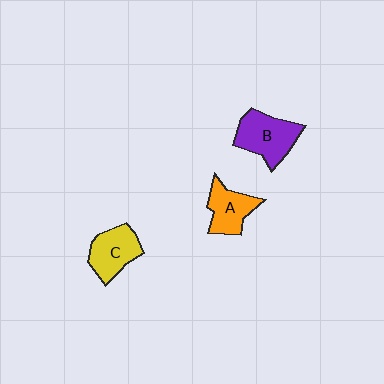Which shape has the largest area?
Shape B (purple).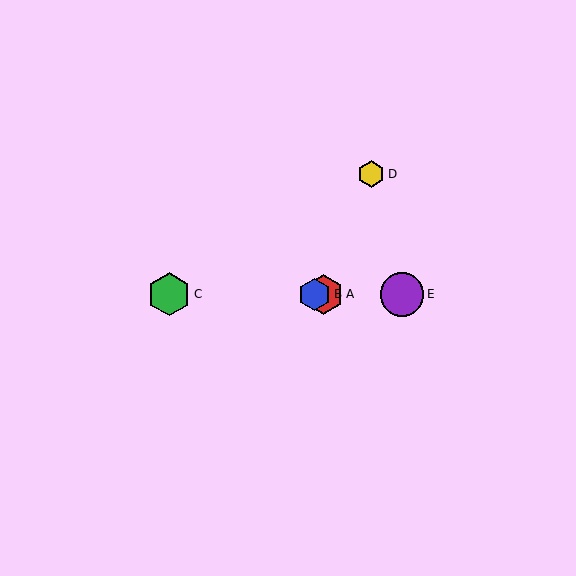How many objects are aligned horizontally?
4 objects (A, B, C, E) are aligned horizontally.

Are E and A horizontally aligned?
Yes, both are at y≈294.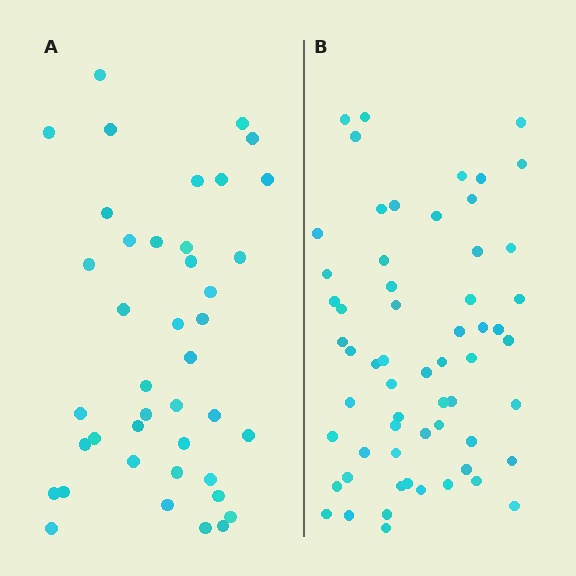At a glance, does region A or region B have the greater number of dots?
Region B (the right region) has more dots.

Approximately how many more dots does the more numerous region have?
Region B has approximately 20 more dots than region A.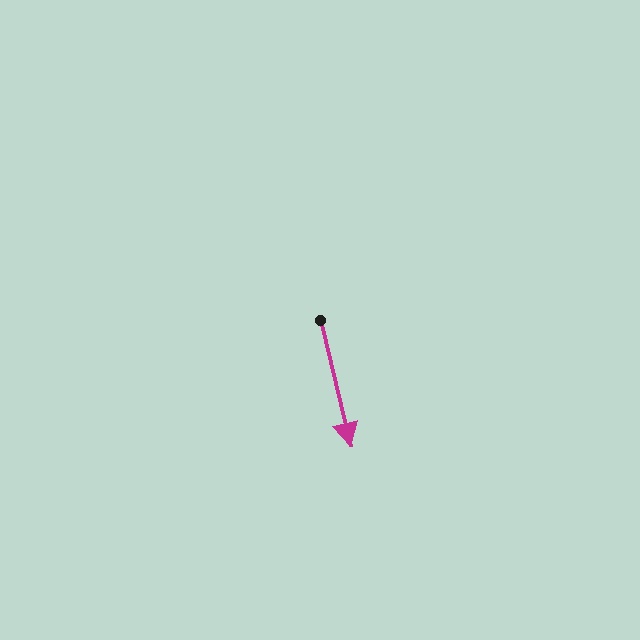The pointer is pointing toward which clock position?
Roughly 6 o'clock.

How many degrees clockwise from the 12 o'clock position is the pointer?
Approximately 166 degrees.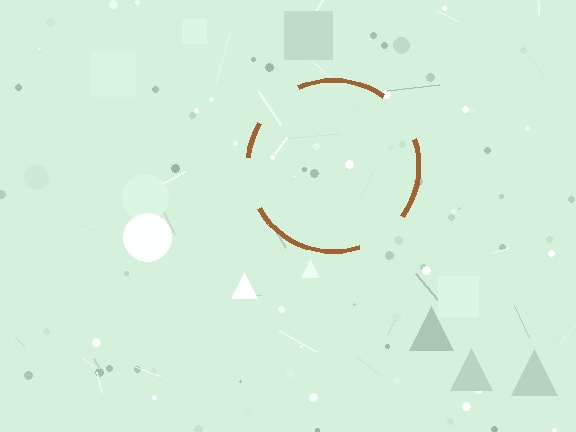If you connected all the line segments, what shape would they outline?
They would outline a circle.